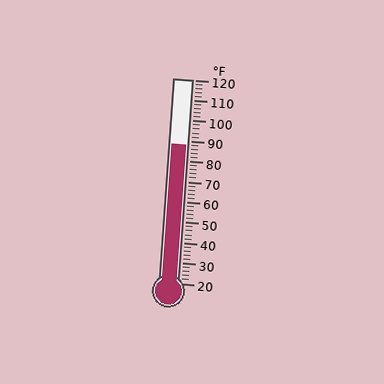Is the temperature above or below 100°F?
The temperature is below 100°F.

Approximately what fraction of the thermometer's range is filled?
The thermometer is filled to approximately 70% of its range.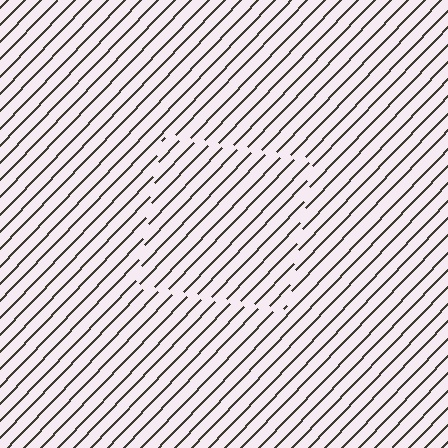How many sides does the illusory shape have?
4 sides — the line-ends trace a square.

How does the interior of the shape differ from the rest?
The interior of the shape contains the same grating, shifted by half a period — the contour is defined by the phase discontinuity where line-ends from the inner and outer gratings abut.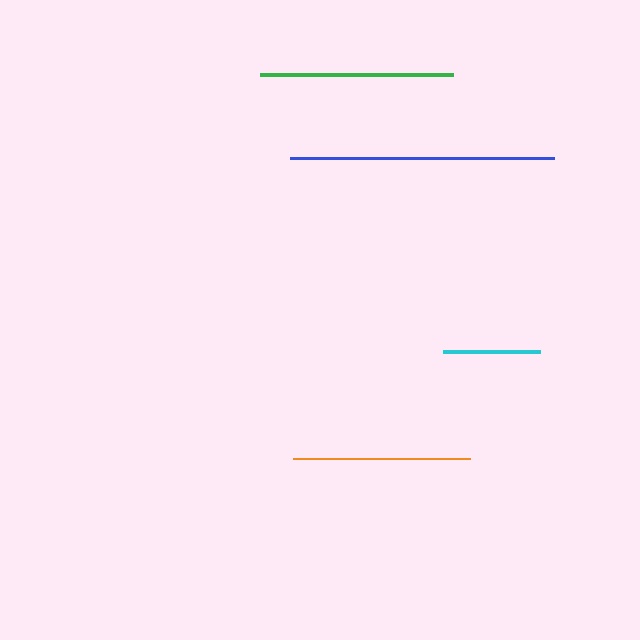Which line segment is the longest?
The blue line is the longest at approximately 265 pixels.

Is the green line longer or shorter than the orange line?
The green line is longer than the orange line.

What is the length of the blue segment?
The blue segment is approximately 265 pixels long.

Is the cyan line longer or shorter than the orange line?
The orange line is longer than the cyan line.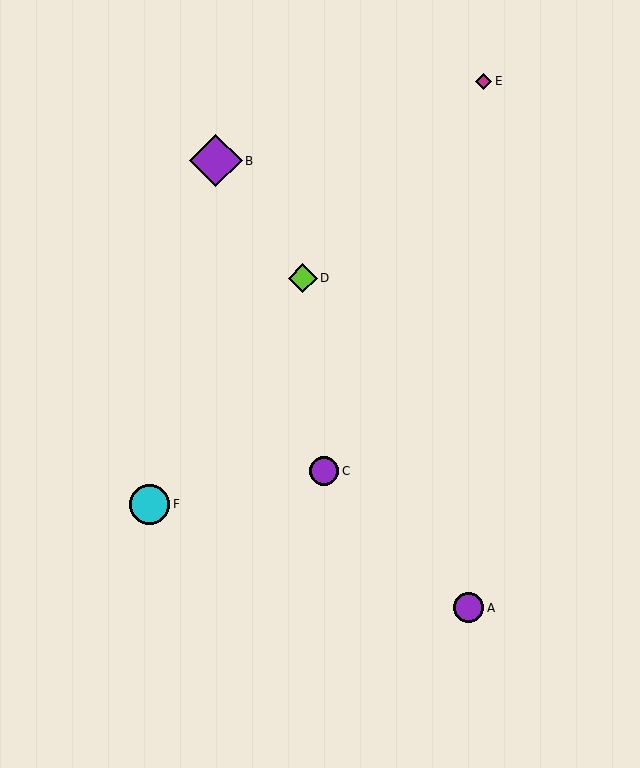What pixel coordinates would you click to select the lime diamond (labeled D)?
Click at (303, 278) to select the lime diamond D.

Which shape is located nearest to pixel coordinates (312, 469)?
The purple circle (labeled C) at (324, 471) is nearest to that location.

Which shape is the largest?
The purple diamond (labeled B) is the largest.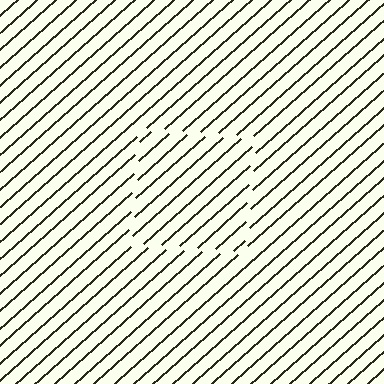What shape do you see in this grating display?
An illusory square. The interior of the shape contains the same grating, shifted by half a period — the contour is defined by the phase discontinuity where line-ends from the inner and outer gratings abut.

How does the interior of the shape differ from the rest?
The interior of the shape contains the same grating, shifted by half a period — the contour is defined by the phase discontinuity where line-ends from the inner and outer gratings abut.